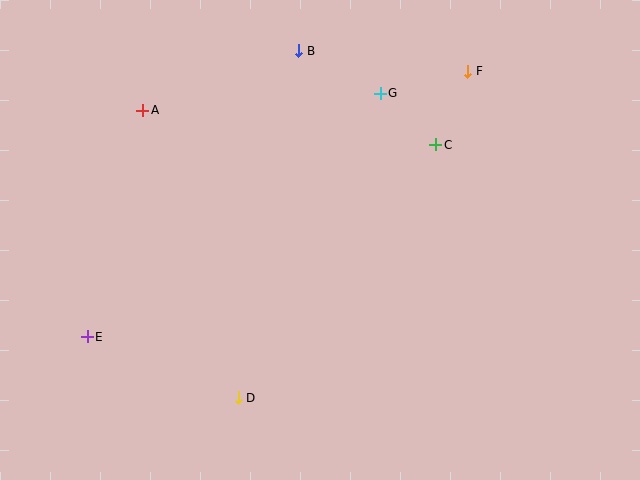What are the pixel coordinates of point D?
Point D is at (238, 398).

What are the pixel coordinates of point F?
Point F is at (468, 71).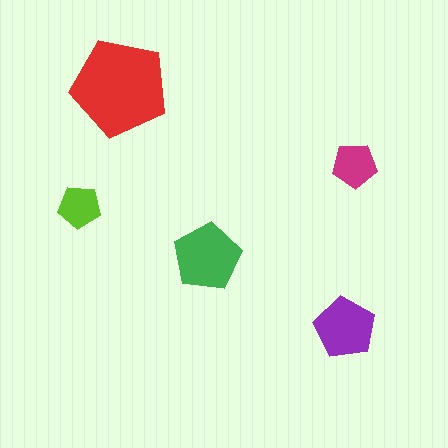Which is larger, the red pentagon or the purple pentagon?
The red one.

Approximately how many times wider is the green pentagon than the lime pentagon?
About 1.5 times wider.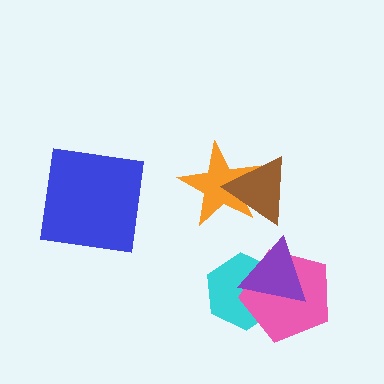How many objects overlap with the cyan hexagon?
2 objects overlap with the cyan hexagon.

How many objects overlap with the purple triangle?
2 objects overlap with the purple triangle.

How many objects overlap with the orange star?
1 object overlaps with the orange star.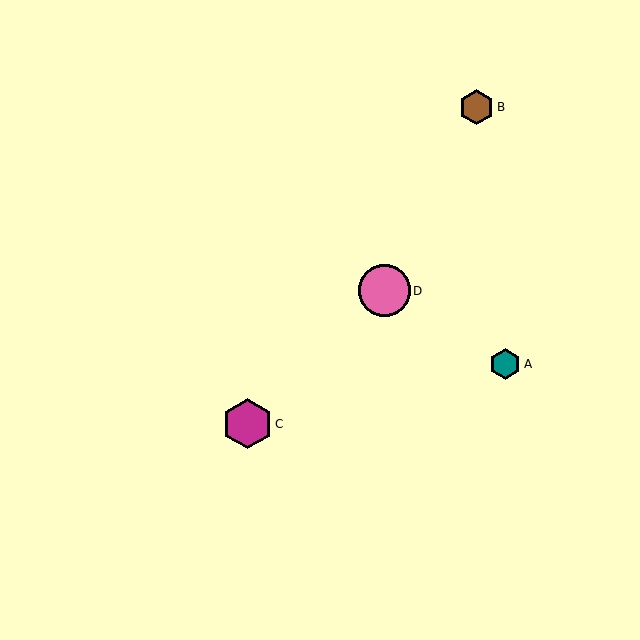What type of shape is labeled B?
Shape B is a brown hexagon.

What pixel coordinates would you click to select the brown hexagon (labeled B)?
Click at (477, 107) to select the brown hexagon B.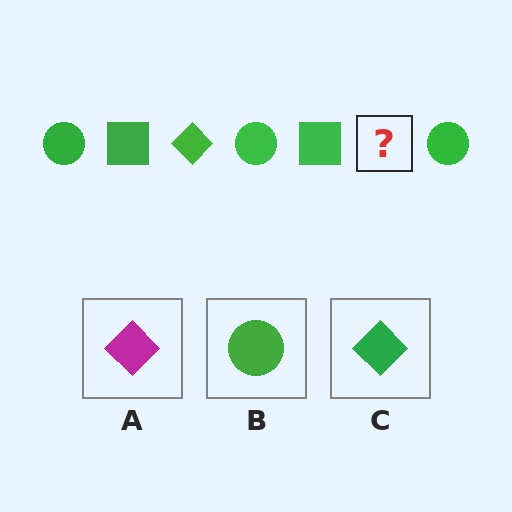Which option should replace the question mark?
Option C.